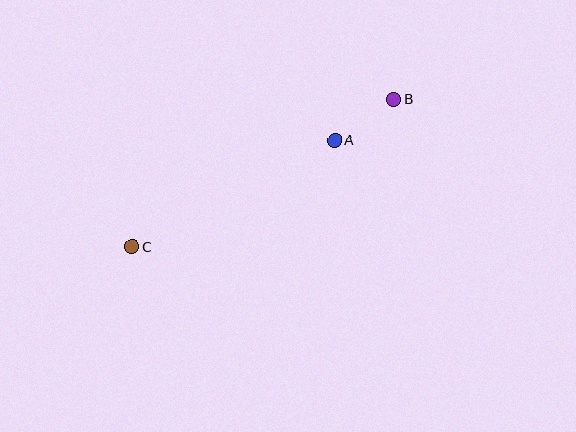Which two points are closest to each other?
Points A and B are closest to each other.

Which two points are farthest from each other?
Points B and C are farthest from each other.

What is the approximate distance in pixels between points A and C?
The distance between A and C is approximately 229 pixels.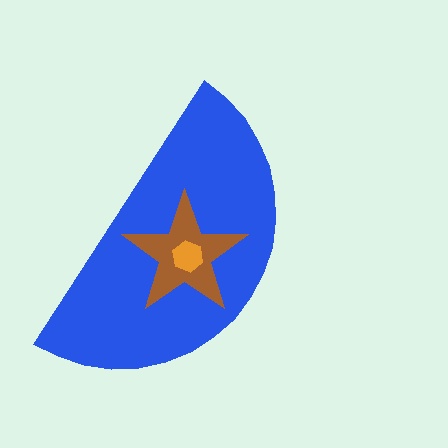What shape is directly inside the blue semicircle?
The brown star.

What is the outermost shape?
The blue semicircle.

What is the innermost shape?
The orange hexagon.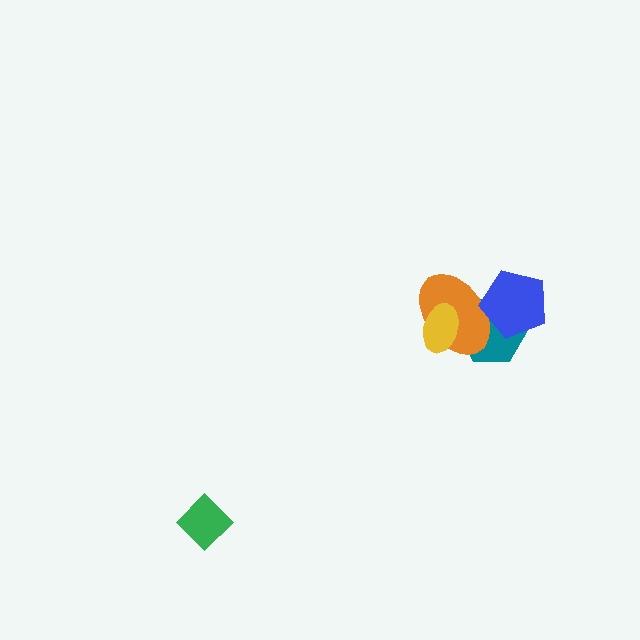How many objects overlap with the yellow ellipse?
2 objects overlap with the yellow ellipse.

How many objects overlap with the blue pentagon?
2 objects overlap with the blue pentagon.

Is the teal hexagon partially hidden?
Yes, it is partially covered by another shape.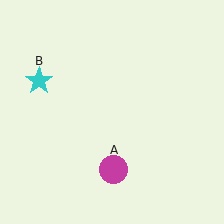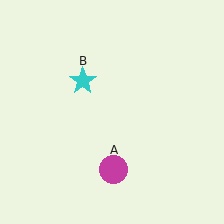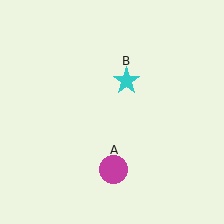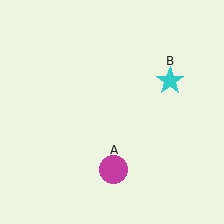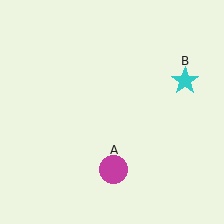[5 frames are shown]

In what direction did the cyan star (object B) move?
The cyan star (object B) moved right.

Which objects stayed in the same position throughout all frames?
Magenta circle (object A) remained stationary.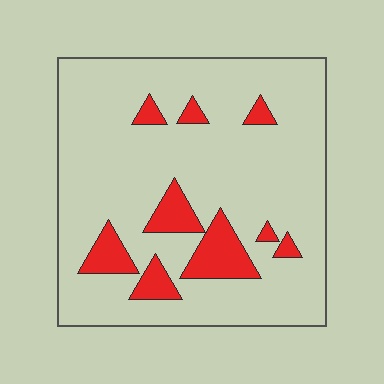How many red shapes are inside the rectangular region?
9.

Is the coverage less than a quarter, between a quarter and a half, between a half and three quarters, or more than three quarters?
Less than a quarter.